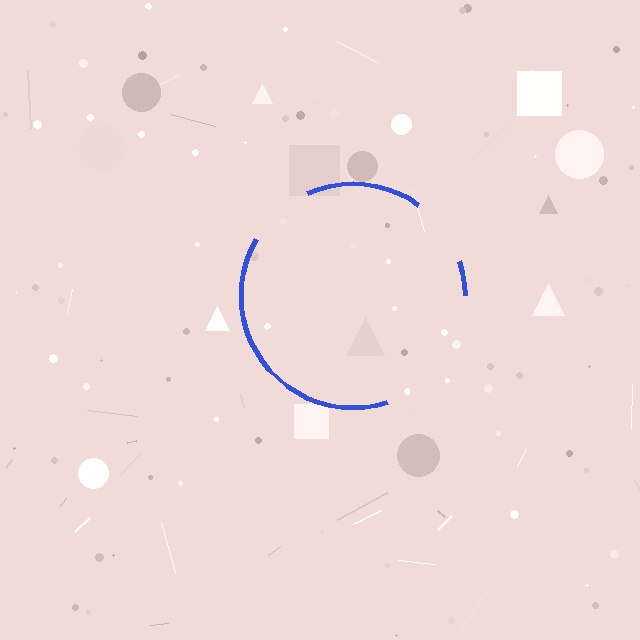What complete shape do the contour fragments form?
The contour fragments form a circle.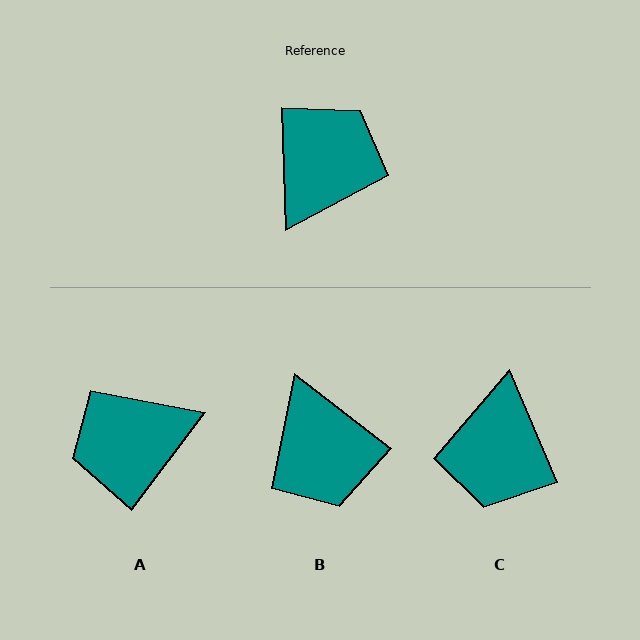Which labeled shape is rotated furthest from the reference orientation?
C, about 159 degrees away.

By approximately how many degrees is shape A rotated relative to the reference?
Approximately 141 degrees counter-clockwise.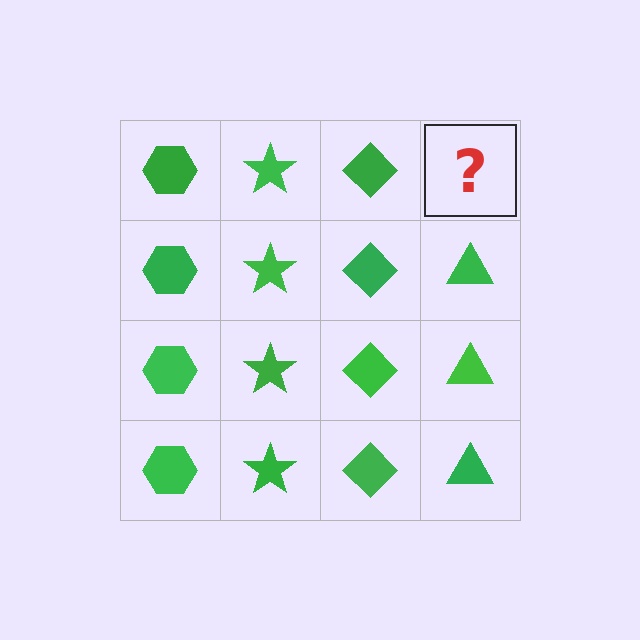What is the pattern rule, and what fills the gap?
The rule is that each column has a consistent shape. The gap should be filled with a green triangle.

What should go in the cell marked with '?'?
The missing cell should contain a green triangle.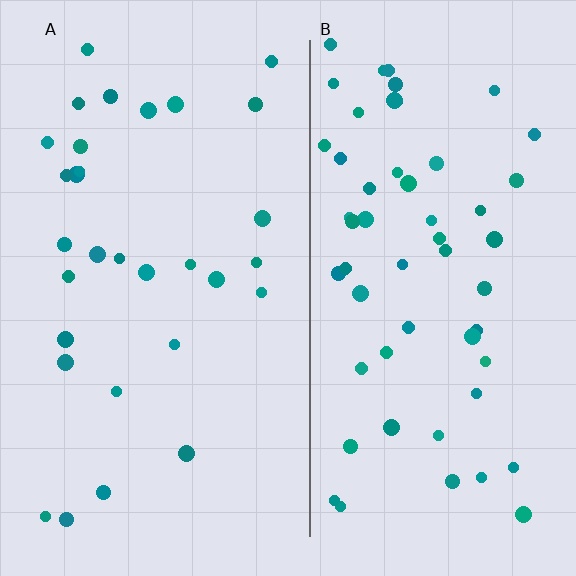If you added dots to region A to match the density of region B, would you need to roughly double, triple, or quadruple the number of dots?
Approximately double.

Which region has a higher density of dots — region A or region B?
B (the right).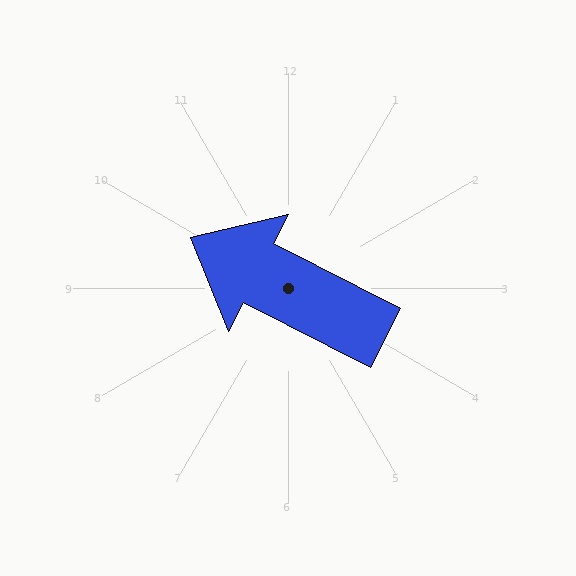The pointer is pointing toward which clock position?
Roughly 10 o'clock.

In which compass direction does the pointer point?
Northwest.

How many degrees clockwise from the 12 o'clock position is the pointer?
Approximately 297 degrees.